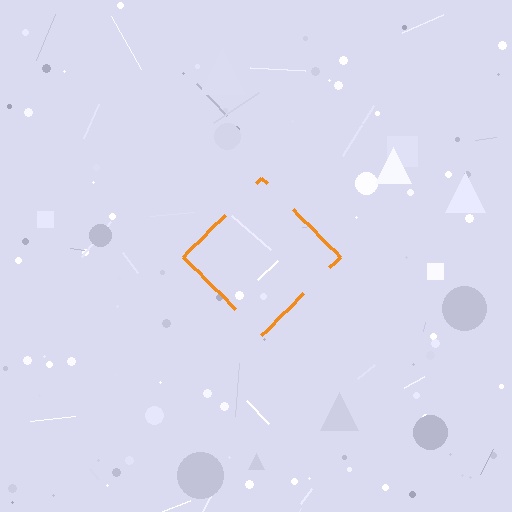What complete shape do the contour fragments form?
The contour fragments form a diamond.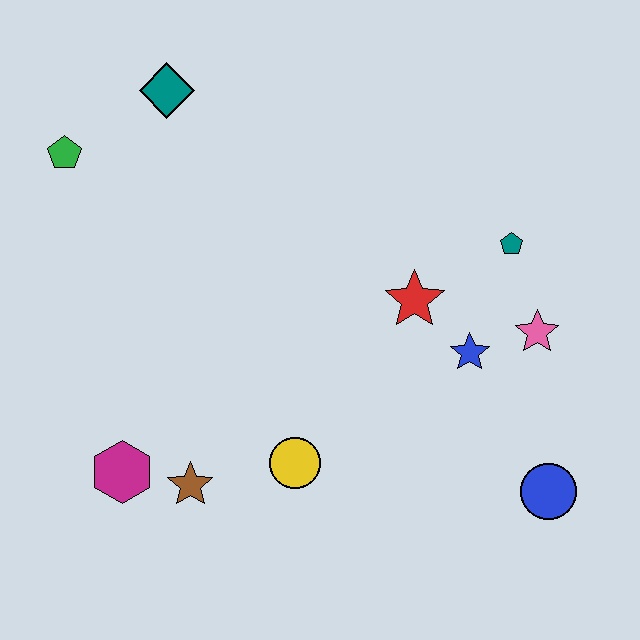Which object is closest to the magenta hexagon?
The brown star is closest to the magenta hexagon.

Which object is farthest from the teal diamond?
The blue circle is farthest from the teal diamond.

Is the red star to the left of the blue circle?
Yes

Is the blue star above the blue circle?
Yes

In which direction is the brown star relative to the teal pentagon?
The brown star is to the left of the teal pentagon.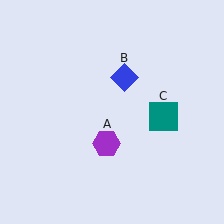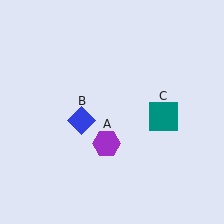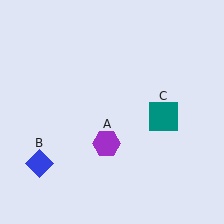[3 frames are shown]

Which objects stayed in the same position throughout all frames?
Purple hexagon (object A) and teal square (object C) remained stationary.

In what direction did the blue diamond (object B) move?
The blue diamond (object B) moved down and to the left.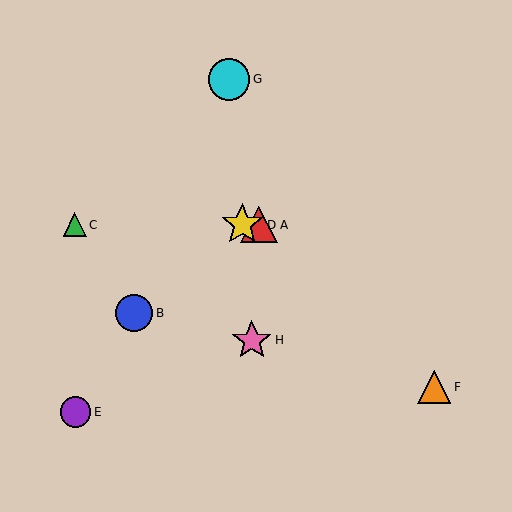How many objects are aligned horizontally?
3 objects (A, C, D) are aligned horizontally.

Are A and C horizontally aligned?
Yes, both are at y≈225.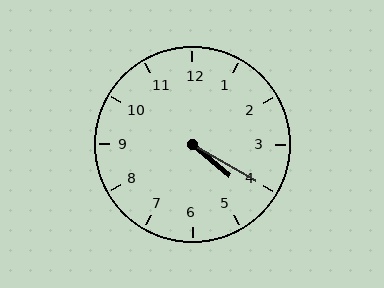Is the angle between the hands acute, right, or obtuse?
It is acute.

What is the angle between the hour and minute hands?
Approximately 10 degrees.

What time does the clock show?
4:20.